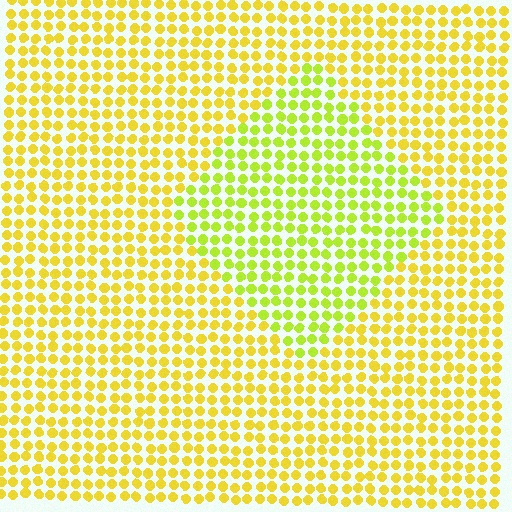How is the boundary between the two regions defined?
The boundary is defined purely by a slight shift in hue (about 27 degrees). Spacing, size, and orientation are identical on both sides.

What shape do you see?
I see a diamond.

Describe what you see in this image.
The image is filled with small yellow elements in a uniform arrangement. A diamond-shaped region is visible where the elements are tinted to a slightly different hue, forming a subtle color boundary.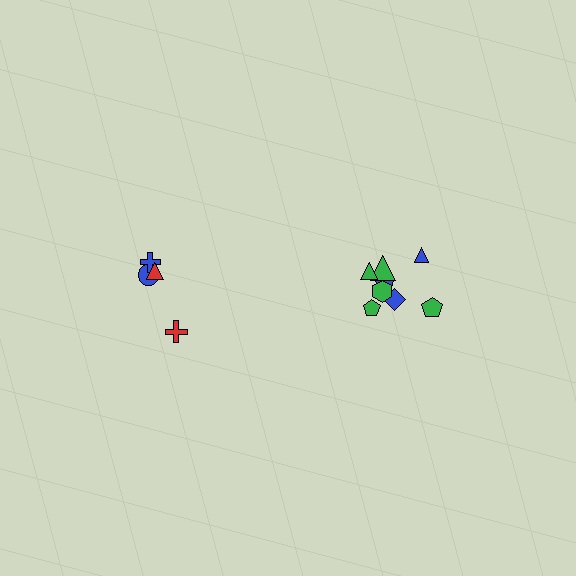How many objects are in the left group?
There are 4 objects.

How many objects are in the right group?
There are 8 objects.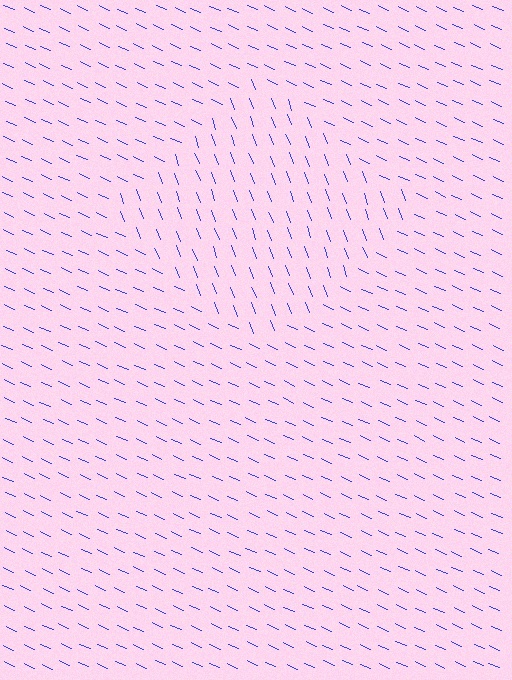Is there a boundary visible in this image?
Yes, there is a texture boundary formed by a change in line orientation.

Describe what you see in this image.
The image is filled with small blue line segments. A diamond region in the image has lines oriented differently from the surrounding lines, creating a visible texture boundary.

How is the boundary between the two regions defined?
The boundary is defined purely by a change in line orientation (approximately 45 degrees difference). All lines are the same color and thickness.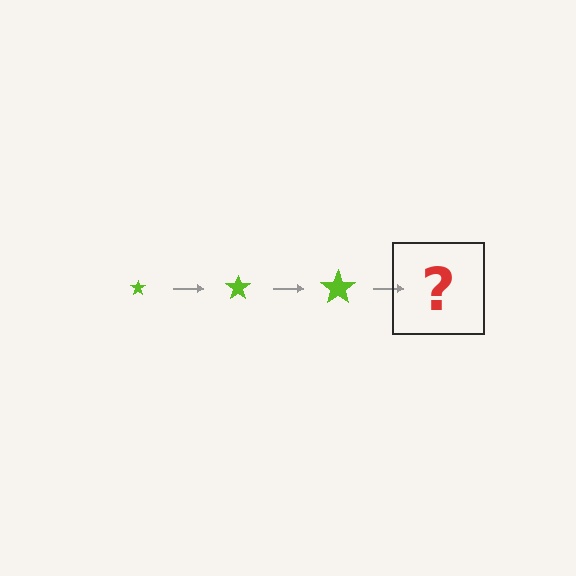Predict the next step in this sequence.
The next step is a lime star, larger than the previous one.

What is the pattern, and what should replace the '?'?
The pattern is that the star gets progressively larger each step. The '?' should be a lime star, larger than the previous one.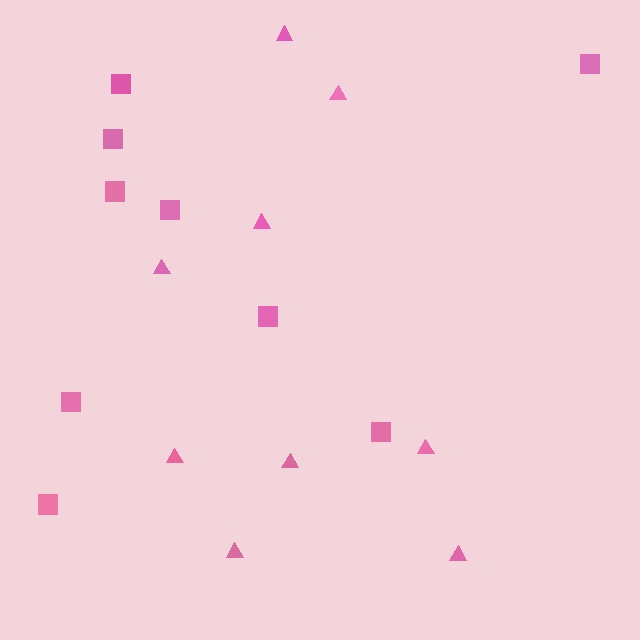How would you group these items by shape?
There are 2 groups: one group of triangles (9) and one group of squares (9).